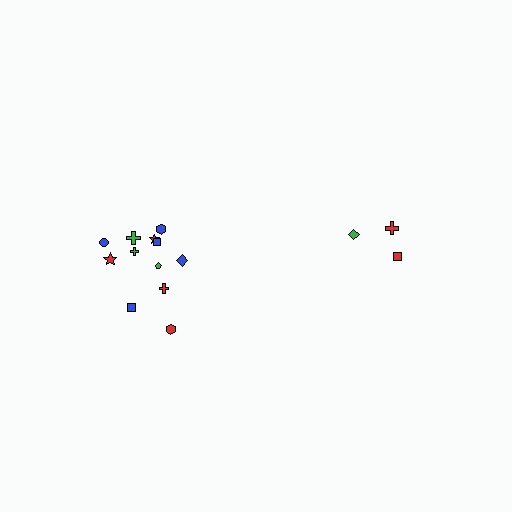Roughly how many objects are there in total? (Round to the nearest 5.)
Roughly 15 objects in total.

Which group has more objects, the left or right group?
The left group.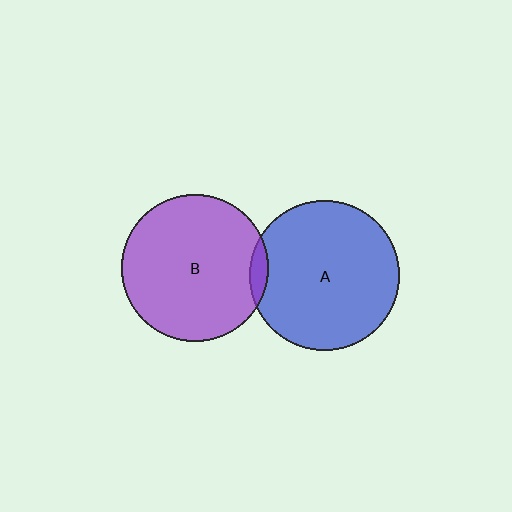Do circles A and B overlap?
Yes.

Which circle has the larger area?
Circle A (blue).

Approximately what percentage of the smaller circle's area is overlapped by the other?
Approximately 5%.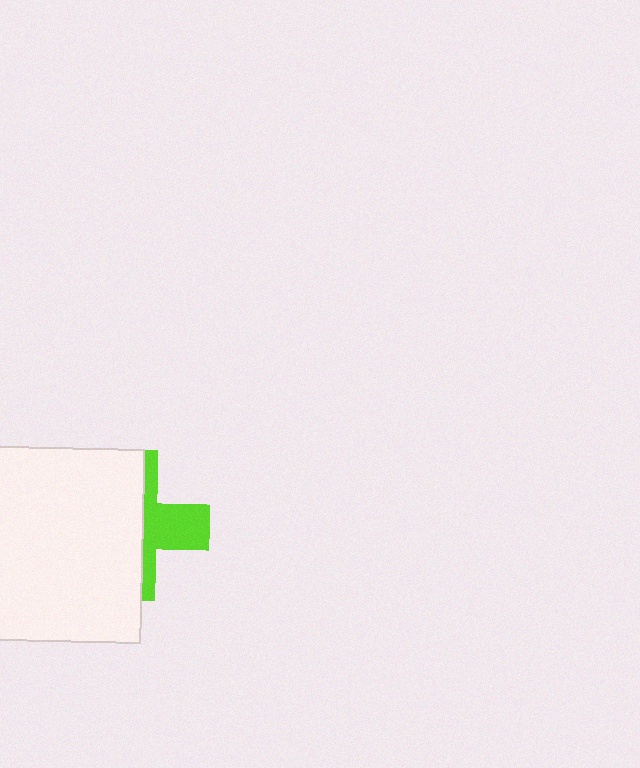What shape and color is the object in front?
The object in front is a white square.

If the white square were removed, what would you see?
You would see the complete lime cross.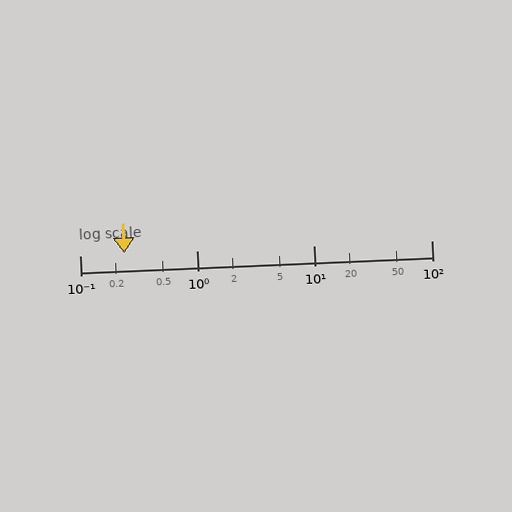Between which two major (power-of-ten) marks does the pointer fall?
The pointer is between 0.1 and 1.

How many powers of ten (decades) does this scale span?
The scale spans 3 decades, from 0.1 to 100.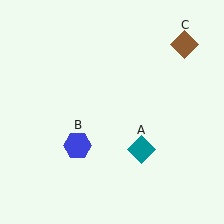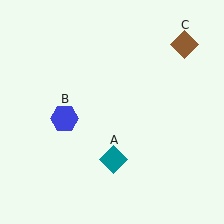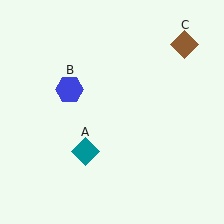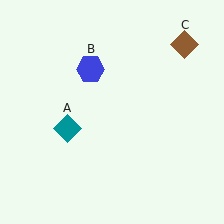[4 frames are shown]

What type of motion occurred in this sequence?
The teal diamond (object A), blue hexagon (object B) rotated clockwise around the center of the scene.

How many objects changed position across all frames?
2 objects changed position: teal diamond (object A), blue hexagon (object B).